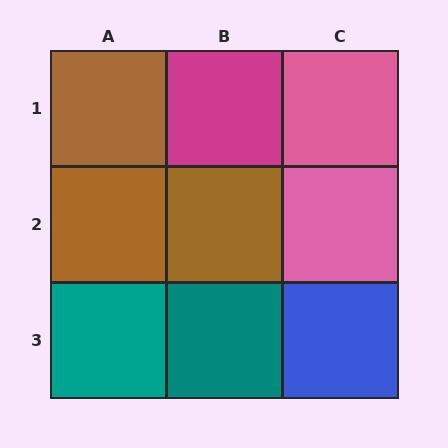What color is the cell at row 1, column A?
Brown.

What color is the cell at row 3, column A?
Teal.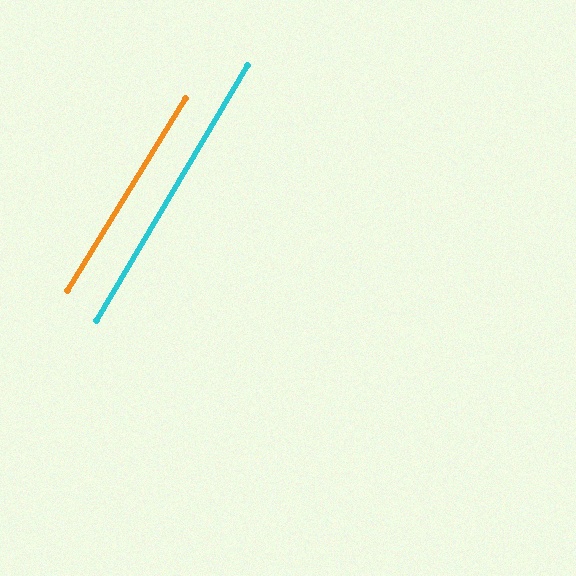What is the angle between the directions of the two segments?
Approximately 1 degree.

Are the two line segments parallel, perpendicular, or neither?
Parallel — their directions differ by only 0.9°.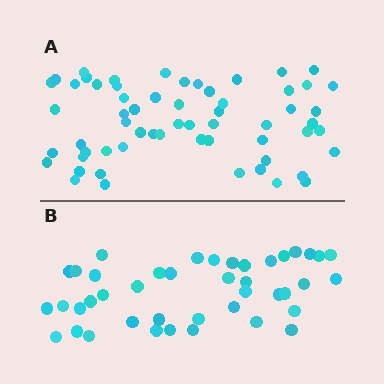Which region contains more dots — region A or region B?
Region A (the top region) has more dots.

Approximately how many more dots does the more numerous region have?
Region A has approximately 20 more dots than region B.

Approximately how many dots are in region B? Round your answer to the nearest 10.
About 40 dots. (The exact count is 42, which rounds to 40.)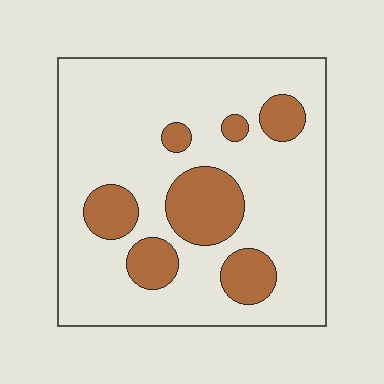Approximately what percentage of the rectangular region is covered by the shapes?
Approximately 20%.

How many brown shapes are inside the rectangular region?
7.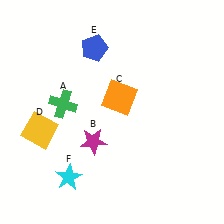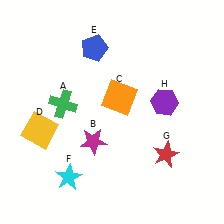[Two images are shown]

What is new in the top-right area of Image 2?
A purple hexagon (H) was added in the top-right area of Image 2.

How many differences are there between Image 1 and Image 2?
There are 2 differences between the two images.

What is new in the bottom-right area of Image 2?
A red star (G) was added in the bottom-right area of Image 2.